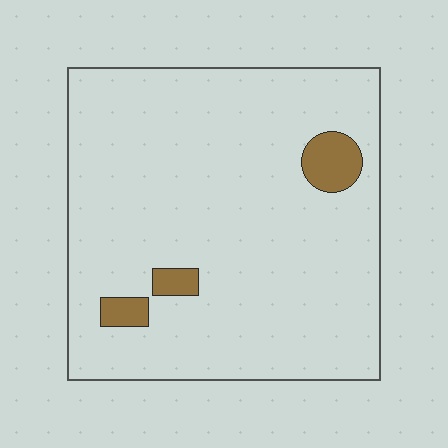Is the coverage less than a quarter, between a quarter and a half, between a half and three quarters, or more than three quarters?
Less than a quarter.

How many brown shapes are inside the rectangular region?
3.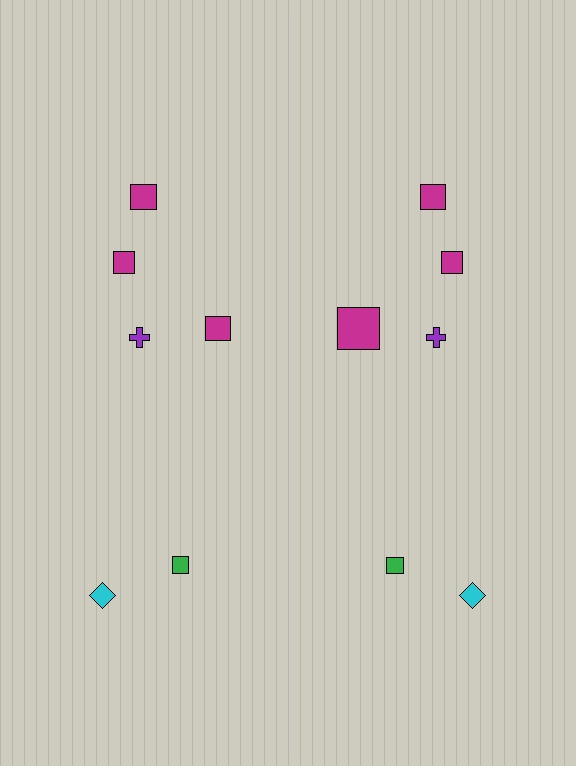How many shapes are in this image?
There are 12 shapes in this image.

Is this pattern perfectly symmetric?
No, the pattern is not perfectly symmetric. The magenta square on the right side has a different size than its mirror counterpart.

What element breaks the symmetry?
The magenta square on the right side has a different size than its mirror counterpart.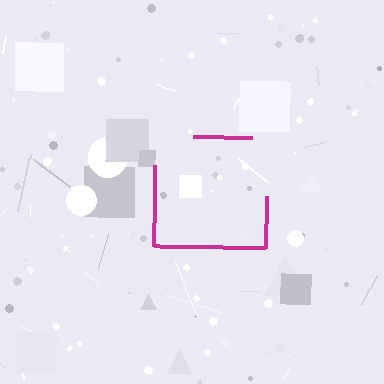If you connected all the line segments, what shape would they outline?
They would outline a square.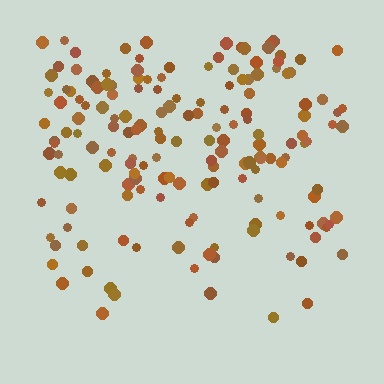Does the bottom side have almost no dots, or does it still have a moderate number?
Still a moderate number, just noticeably fewer than the top.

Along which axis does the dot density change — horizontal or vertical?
Vertical.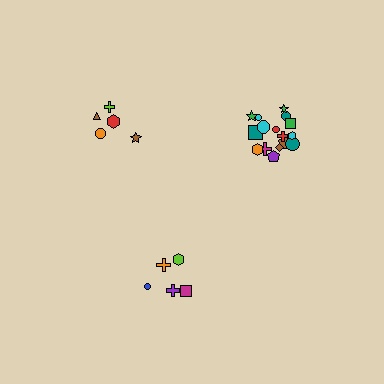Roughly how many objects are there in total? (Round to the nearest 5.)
Roughly 30 objects in total.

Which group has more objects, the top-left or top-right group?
The top-right group.